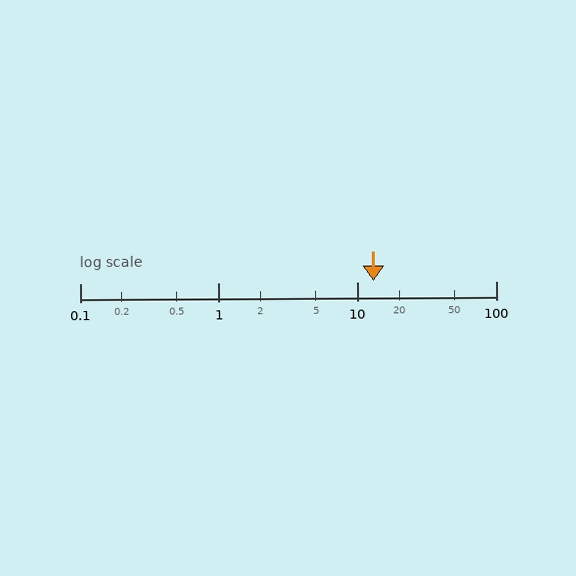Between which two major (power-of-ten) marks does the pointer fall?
The pointer is between 10 and 100.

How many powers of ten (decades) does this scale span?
The scale spans 3 decades, from 0.1 to 100.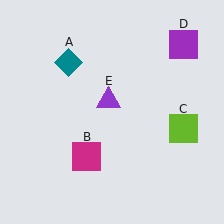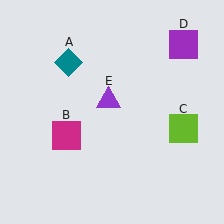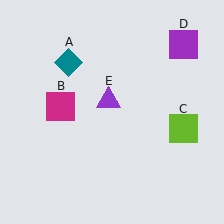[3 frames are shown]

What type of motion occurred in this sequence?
The magenta square (object B) rotated clockwise around the center of the scene.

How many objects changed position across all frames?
1 object changed position: magenta square (object B).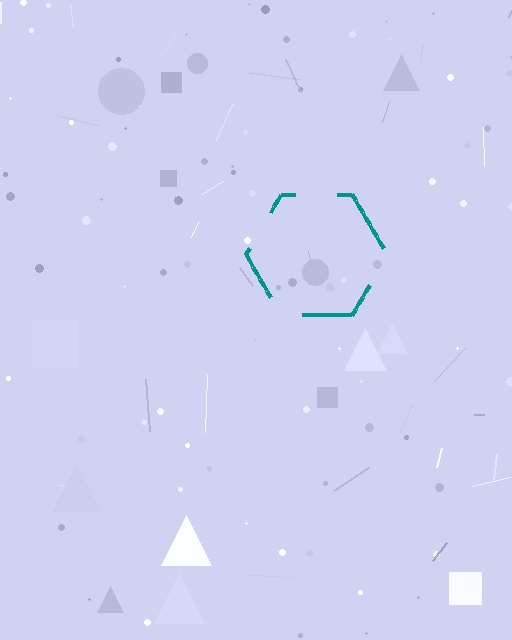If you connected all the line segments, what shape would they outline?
They would outline a hexagon.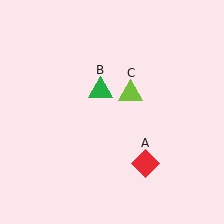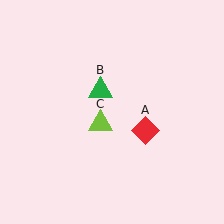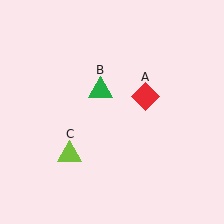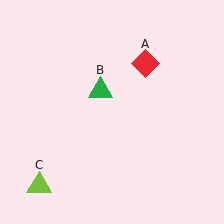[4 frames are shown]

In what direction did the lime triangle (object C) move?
The lime triangle (object C) moved down and to the left.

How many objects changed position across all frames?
2 objects changed position: red diamond (object A), lime triangle (object C).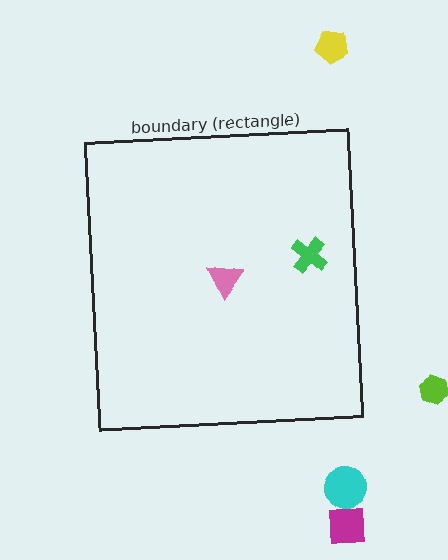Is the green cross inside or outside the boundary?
Inside.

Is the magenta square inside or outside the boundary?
Outside.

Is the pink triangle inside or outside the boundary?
Inside.